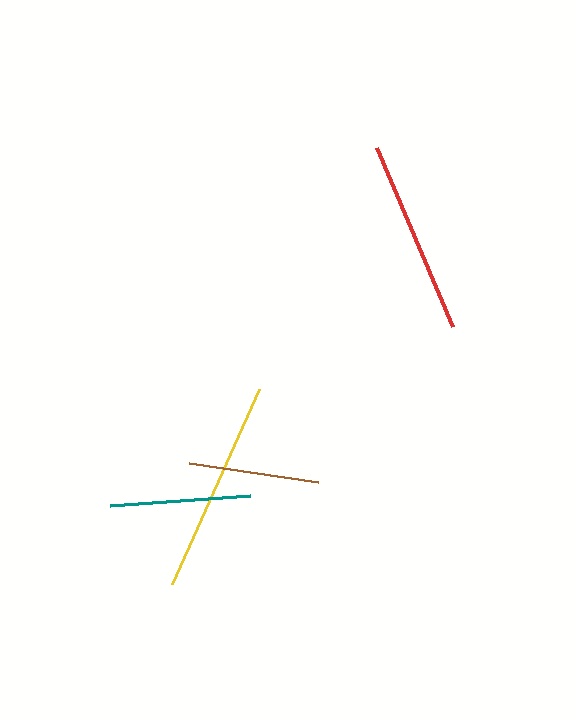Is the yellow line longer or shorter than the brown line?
The yellow line is longer than the brown line.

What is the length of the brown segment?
The brown segment is approximately 131 pixels long.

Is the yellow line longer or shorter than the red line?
The yellow line is longer than the red line.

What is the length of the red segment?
The red segment is approximately 194 pixels long.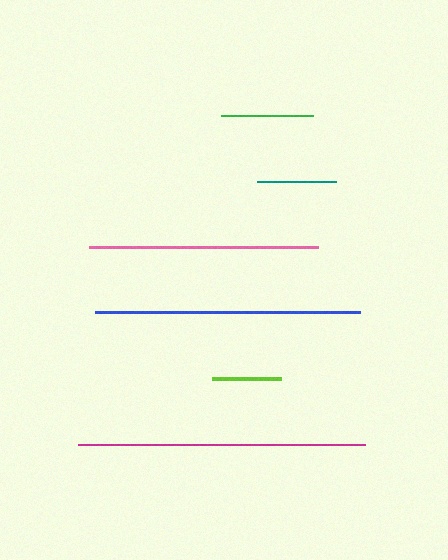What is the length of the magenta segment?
The magenta segment is approximately 287 pixels long.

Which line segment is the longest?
The magenta line is the longest at approximately 287 pixels.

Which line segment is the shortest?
The lime line is the shortest at approximately 69 pixels.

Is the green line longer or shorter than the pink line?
The pink line is longer than the green line.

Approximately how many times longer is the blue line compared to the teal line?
The blue line is approximately 3.4 times the length of the teal line.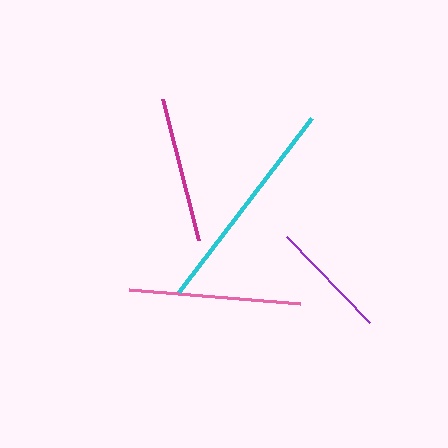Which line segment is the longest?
The cyan line is the longest at approximately 219 pixels.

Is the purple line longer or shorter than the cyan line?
The cyan line is longer than the purple line.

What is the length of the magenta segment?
The magenta segment is approximately 146 pixels long.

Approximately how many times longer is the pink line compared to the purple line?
The pink line is approximately 1.4 times the length of the purple line.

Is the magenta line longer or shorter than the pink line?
The pink line is longer than the magenta line.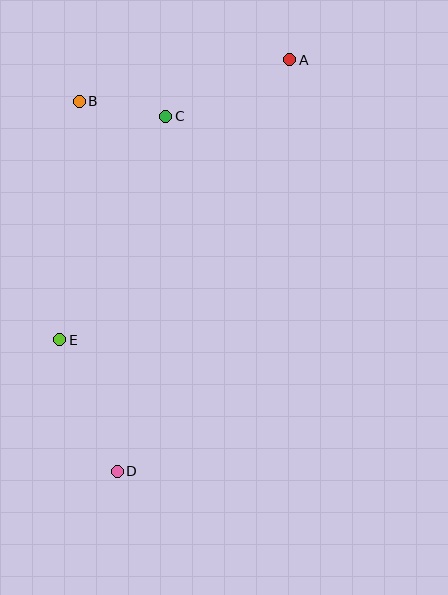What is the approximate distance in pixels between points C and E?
The distance between C and E is approximately 247 pixels.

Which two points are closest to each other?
Points B and C are closest to each other.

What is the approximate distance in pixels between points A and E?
The distance between A and E is approximately 362 pixels.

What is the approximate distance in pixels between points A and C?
The distance between A and C is approximately 136 pixels.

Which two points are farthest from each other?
Points A and D are farthest from each other.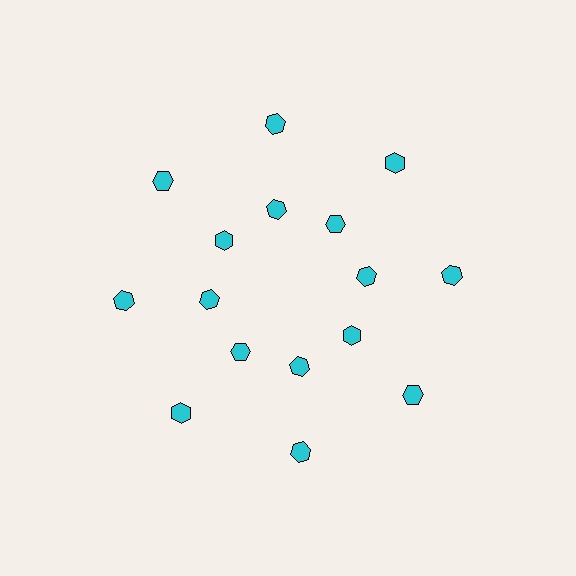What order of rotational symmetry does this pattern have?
This pattern has 8-fold rotational symmetry.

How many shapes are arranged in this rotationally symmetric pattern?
There are 16 shapes, arranged in 8 groups of 2.